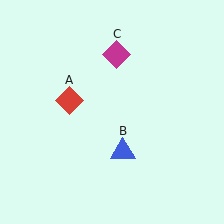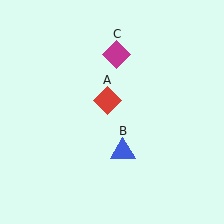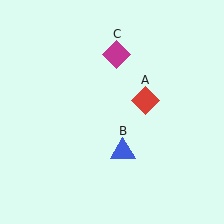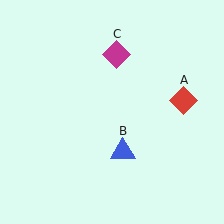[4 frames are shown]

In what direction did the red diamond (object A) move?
The red diamond (object A) moved right.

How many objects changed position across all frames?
1 object changed position: red diamond (object A).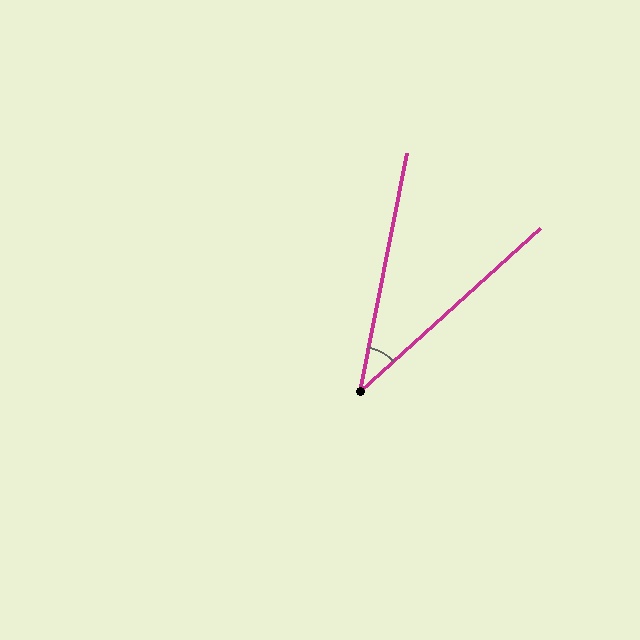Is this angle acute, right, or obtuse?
It is acute.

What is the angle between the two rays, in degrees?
Approximately 37 degrees.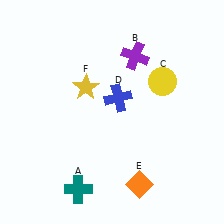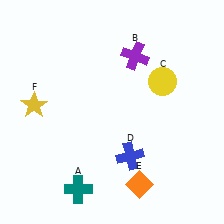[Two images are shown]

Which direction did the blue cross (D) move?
The blue cross (D) moved down.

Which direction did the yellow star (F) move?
The yellow star (F) moved left.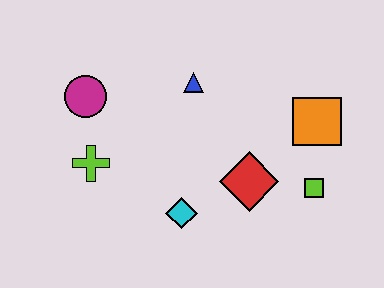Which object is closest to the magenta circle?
The lime cross is closest to the magenta circle.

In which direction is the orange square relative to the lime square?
The orange square is above the lime square.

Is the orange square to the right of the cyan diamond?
Yes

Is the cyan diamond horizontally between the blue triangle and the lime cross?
Yes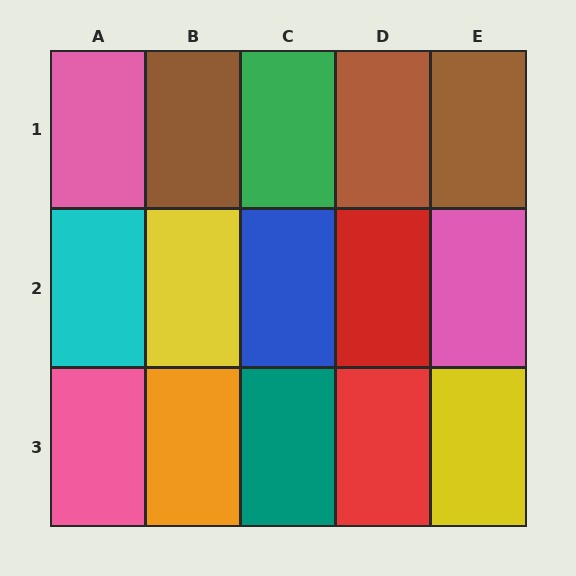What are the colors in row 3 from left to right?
Pink, orange, teal, red, yellow.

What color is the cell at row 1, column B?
Brown.